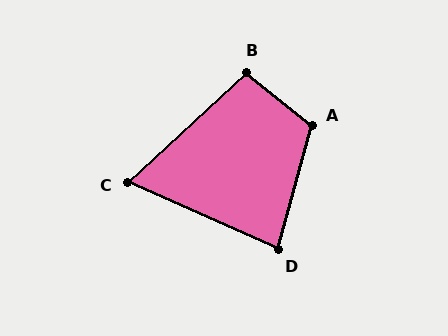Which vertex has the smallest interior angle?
C, at approximately 66 degrees.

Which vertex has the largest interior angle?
A, at approximately 114 degrees.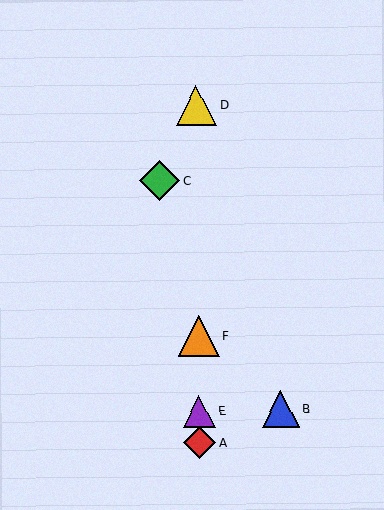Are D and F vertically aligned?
Yes, both are at x≈196.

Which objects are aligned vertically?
Objects A, D, E, F are aligned vertically.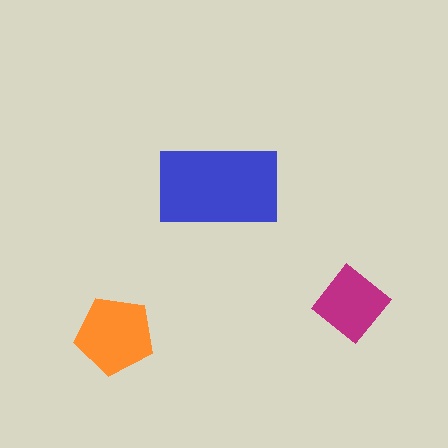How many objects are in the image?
There are 3 objects in the image.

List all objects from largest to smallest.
The blue rectangle, the orange pentagon, the magenta diamond.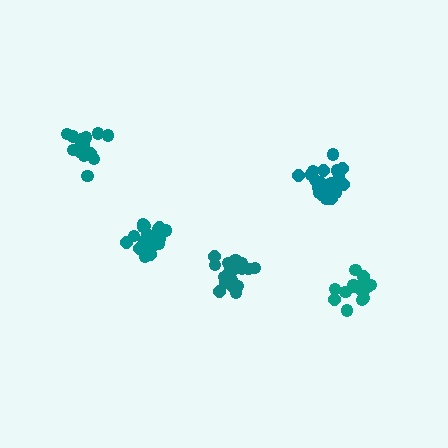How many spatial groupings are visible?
There are 5 spatial groupings.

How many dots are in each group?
Group 1: 21 dots, Group 2: 18 dots, Group 3: 21 dots, Group 4: 15 dots, Group 5: 19 dots (94 total).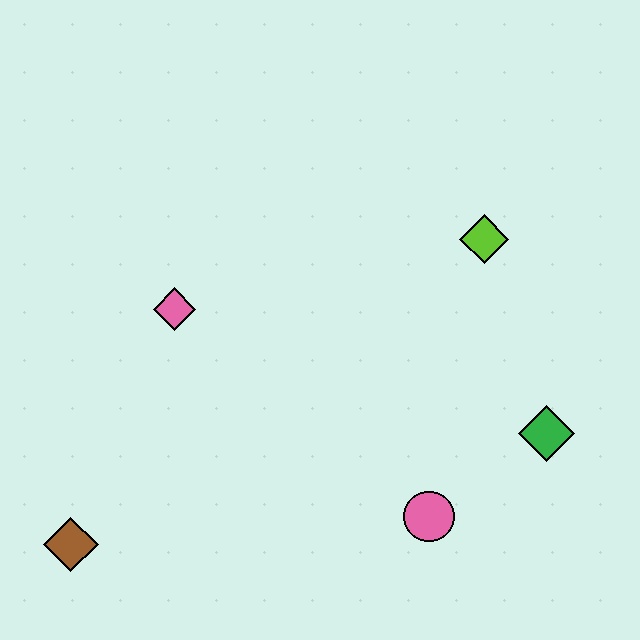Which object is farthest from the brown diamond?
The lime diamond is farthest from the brown diamond.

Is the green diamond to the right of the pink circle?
Yes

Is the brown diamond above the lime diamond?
No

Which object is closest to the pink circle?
The green diamond is closest to the pink circle.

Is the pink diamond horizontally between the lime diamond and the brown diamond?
Yes